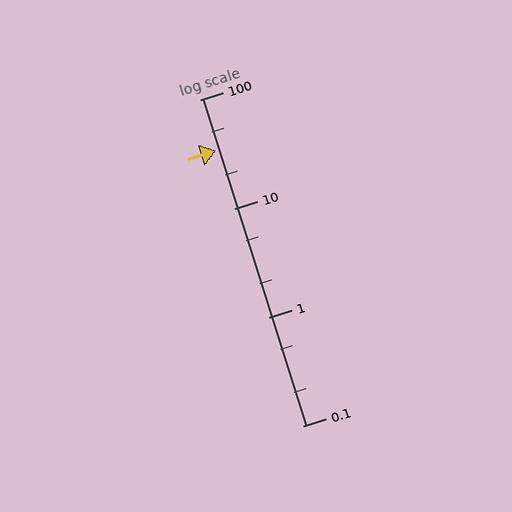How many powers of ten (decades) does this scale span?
The scale spans 3 decades, from 0.1 to 100.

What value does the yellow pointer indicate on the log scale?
The pointer indicates approximately 34.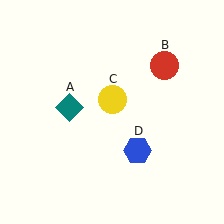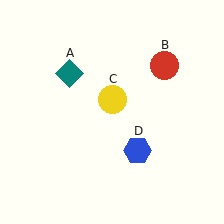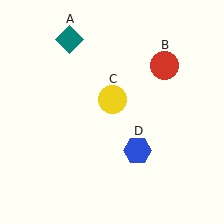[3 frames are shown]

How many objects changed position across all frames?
1 object changed position: teal diamond (object A).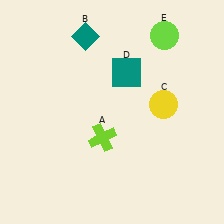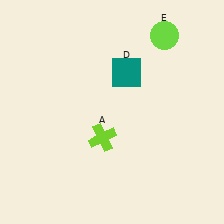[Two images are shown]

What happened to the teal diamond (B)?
The teal diamond (B) was removed in Image 2. It was in the top-left area of Image 1.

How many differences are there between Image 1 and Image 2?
There are 2 differences between the two images.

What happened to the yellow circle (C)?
The yellow circle (C) was removed in Image 2. It was in the top-right area of Image 1.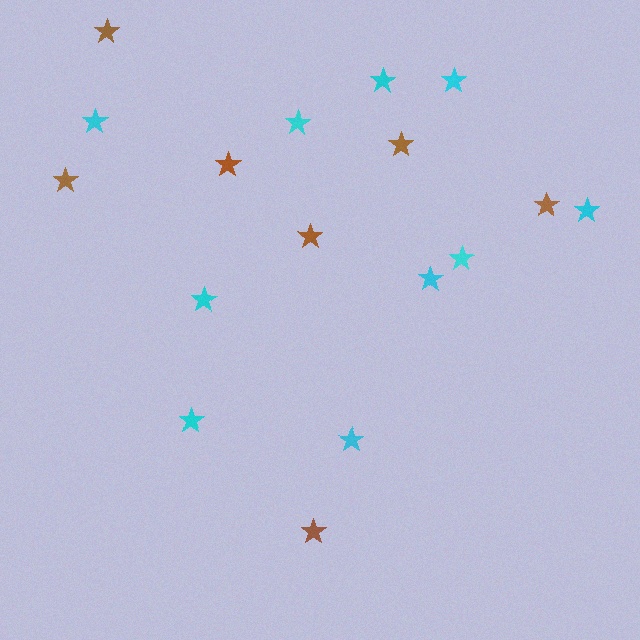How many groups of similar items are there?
There are 2 groups: one group of cyan stars (10) and one group of brown stars (7).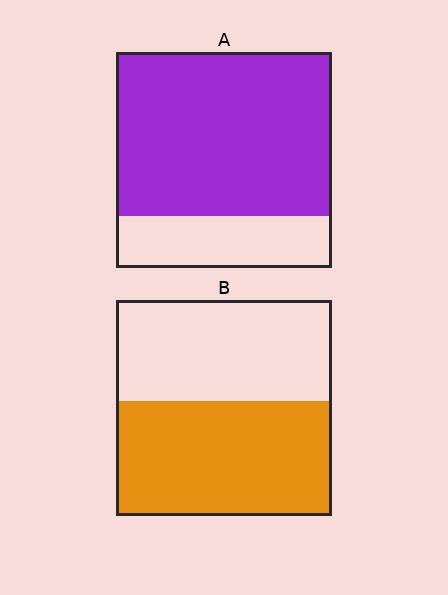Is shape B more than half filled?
Roughly half.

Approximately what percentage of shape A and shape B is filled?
A is approximately 75% and B is approximately 55%.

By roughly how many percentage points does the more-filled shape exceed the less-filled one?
By roughly 25 percentage points (A over B).